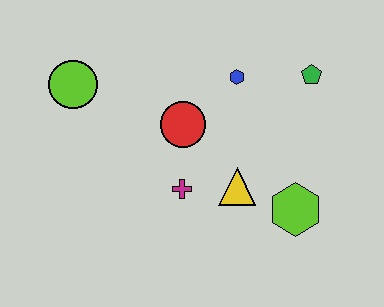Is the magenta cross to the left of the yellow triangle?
Yes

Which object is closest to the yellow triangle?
The magenta cross is closest to the yellow triangle.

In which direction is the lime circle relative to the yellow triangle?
The lime circle is to the left of the yellow triangle.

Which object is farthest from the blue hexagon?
The lime circle is farthest from the blue hexagon.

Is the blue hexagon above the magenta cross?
Yes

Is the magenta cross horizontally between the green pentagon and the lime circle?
Yes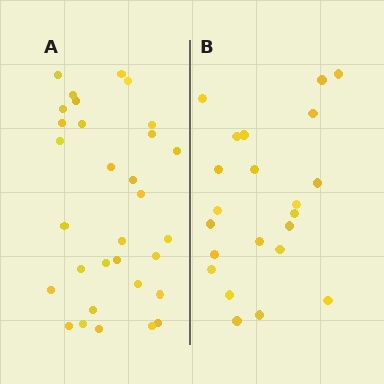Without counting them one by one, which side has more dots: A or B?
Region A (the left region) has more dots.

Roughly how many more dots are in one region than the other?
Region A has roughly 8 or so more dots than region B.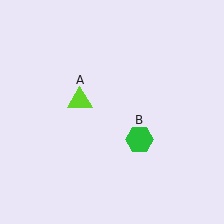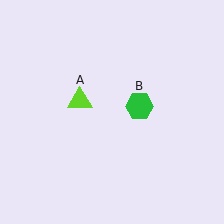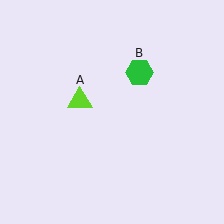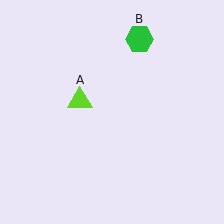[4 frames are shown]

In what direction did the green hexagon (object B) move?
The green hexagon (object B) moved up.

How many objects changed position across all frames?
1 object changed position: green hexagon (object B).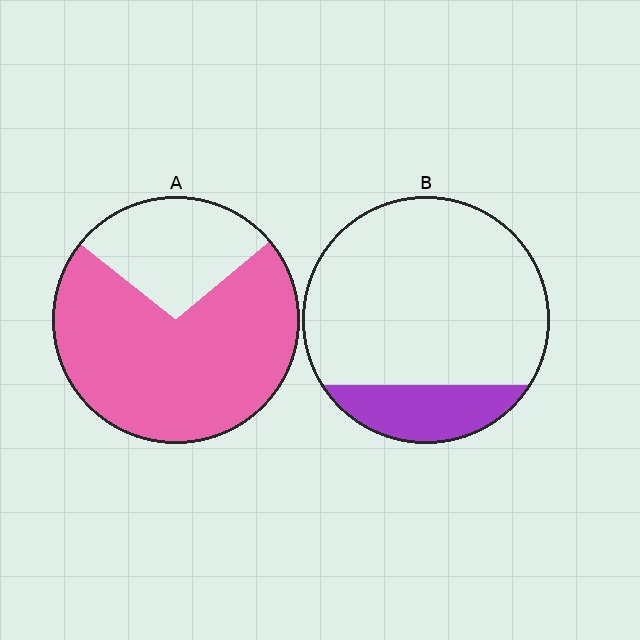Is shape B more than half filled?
No.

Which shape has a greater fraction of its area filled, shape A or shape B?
Shape A.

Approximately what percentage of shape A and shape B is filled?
A is approximately 70% and B is approximately 20%.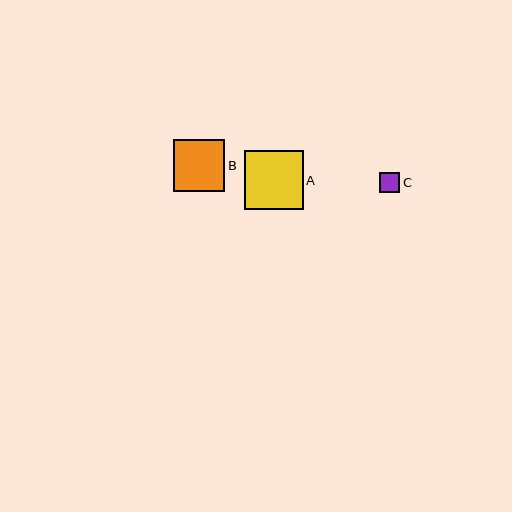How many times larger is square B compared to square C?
Square B is approximately 2.6 times the size of square C.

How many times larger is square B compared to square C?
Square B is approximately 2.6 times the size of square C.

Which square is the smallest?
Square C is the smallest with a size of approximately 20 pixels.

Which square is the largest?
Square A is the largest with a size of approximately 59 pixels.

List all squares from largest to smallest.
From largest to smallest: A, B, C.